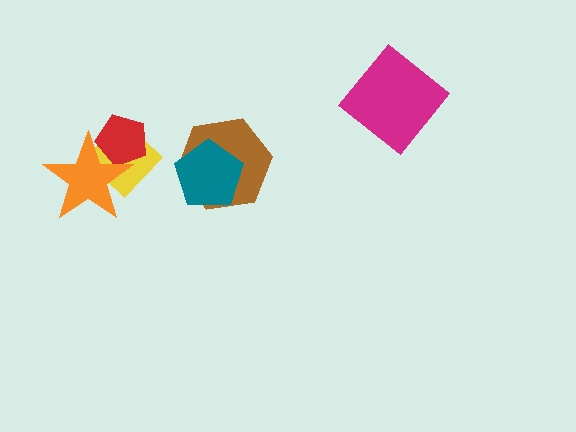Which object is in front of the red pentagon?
The orange star is in front of the red pentagon.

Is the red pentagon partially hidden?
Yes, it is partially covered by another shape.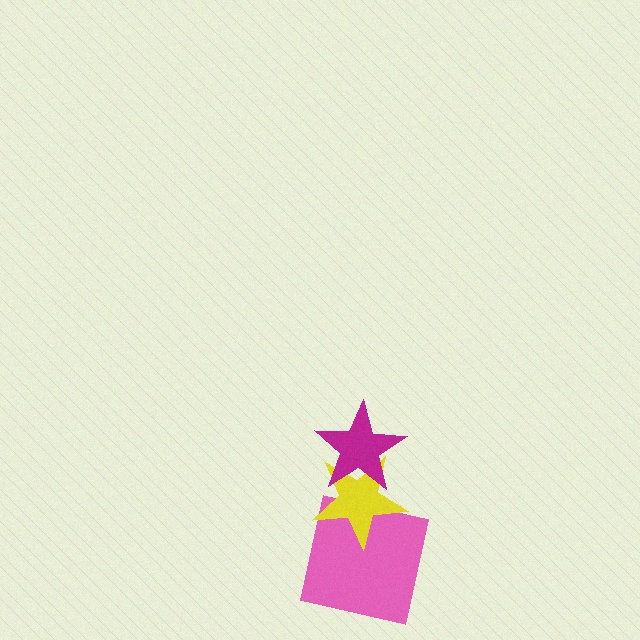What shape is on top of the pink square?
The yellow star is on top of the pink square.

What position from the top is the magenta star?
The magenta star is 1st from the top.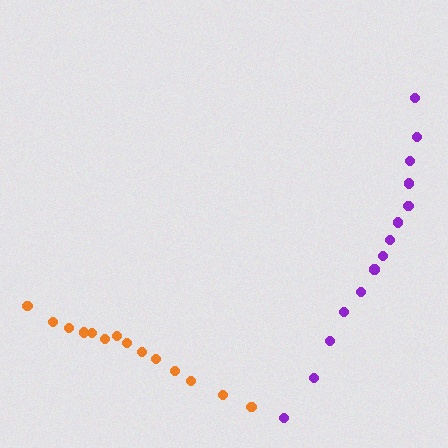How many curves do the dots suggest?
There are 2 distinct paths.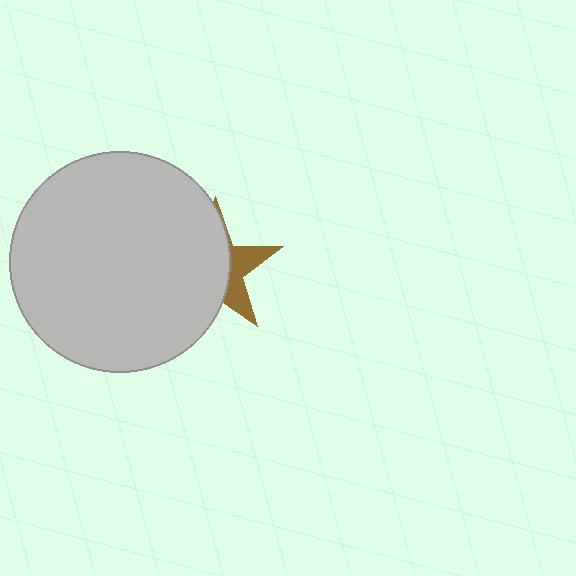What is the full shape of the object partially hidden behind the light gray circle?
The partially hidden object is a brown star.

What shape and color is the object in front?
The object in front is a light gray circle.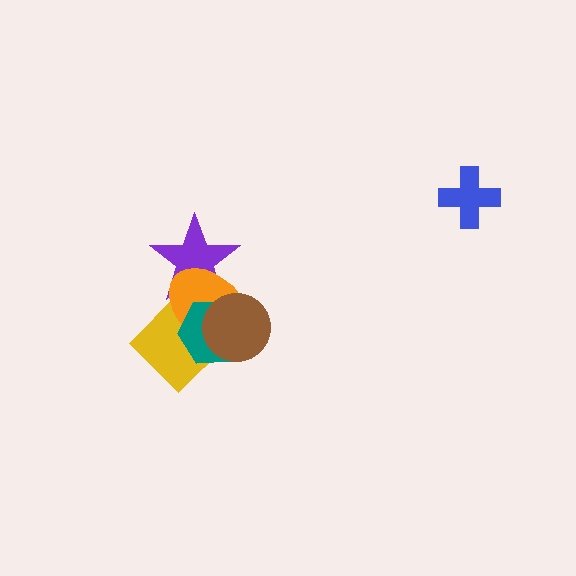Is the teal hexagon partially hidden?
Yes, it is partially covered by another shape.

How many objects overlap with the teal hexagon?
4 objects overlap with the teal hexagon.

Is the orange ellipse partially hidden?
Yes, it is partially covered by another shape.